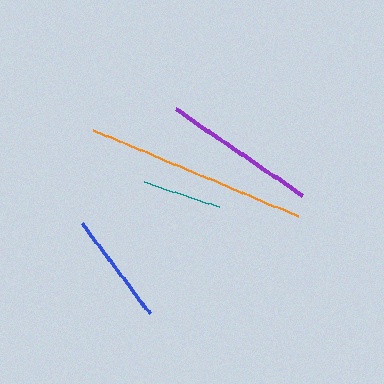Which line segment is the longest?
The orange line is the longest at approximately 222 pixels.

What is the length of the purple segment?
The purple segment is approximately 153 pixels long.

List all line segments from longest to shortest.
From longest to shortest: orange, purple, blue, teal.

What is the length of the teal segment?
The teal segment is approximately 80 pixels long.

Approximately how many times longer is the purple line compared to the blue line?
The purple line is approximately 1.3 times the length of the blue line.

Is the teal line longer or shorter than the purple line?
The purple line is longer than the teal line.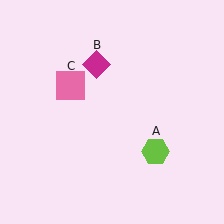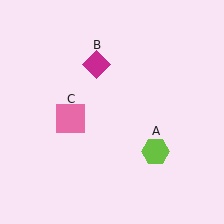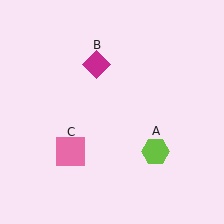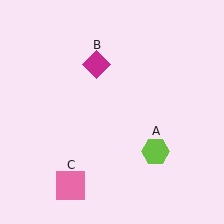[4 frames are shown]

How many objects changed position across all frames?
1 object changed position: pink square (object C).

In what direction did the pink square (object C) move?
The pink square (object C) moved down.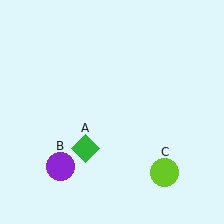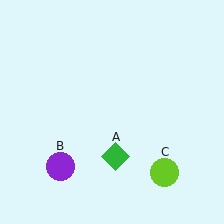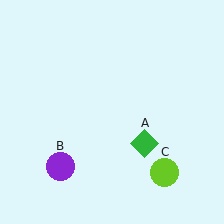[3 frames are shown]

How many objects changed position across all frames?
1 object changed position: green diamond (object A).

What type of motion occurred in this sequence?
The green diamond (object A) rotated counterclockwise around the center of the scene.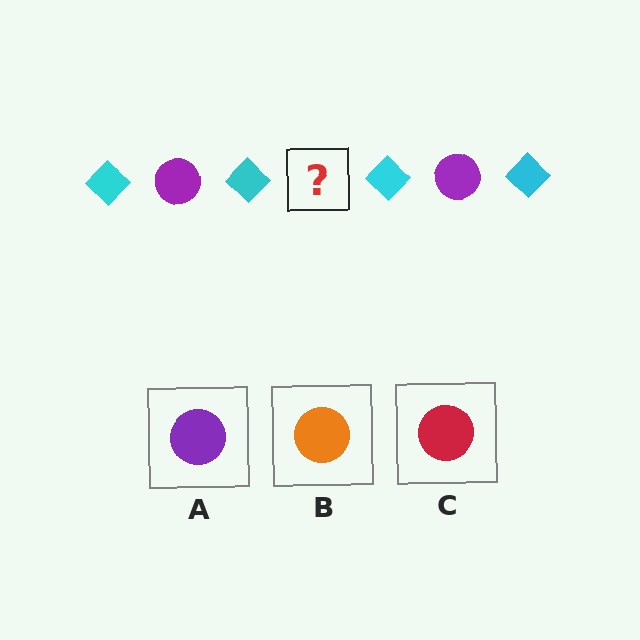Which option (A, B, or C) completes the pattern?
A.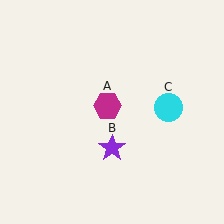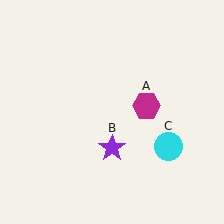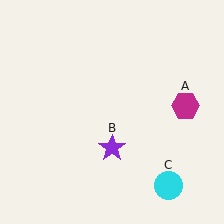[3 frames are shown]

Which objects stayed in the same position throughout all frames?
Purple star (object B) remained stationary.